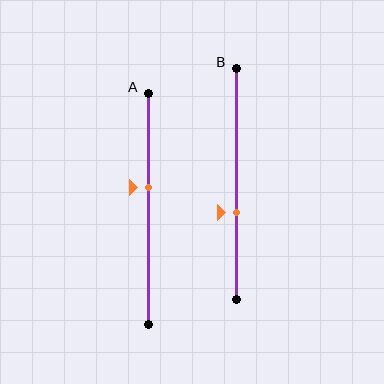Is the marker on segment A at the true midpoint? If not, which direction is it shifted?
No, the marker on segment A is shifted upward by about 9% of the segment length.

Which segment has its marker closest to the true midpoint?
Segment A has its marker closest to the true midpoint.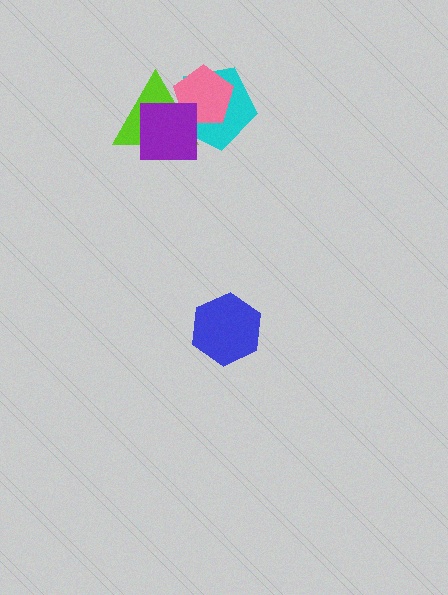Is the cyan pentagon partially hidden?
Yes, it is partially covered by another shape.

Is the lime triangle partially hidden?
Yes, it is partially covered by another shape.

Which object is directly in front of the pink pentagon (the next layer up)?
The lime triangle is directly in front of the pink pentagon.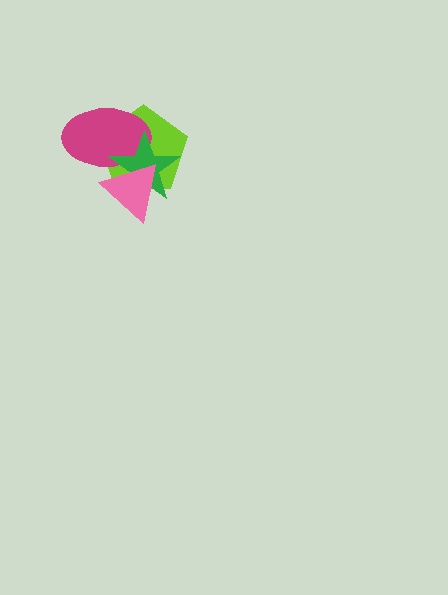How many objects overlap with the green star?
3 objects overlap with the green star.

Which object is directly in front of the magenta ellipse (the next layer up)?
The green star is directly in front of the magenta ellipse.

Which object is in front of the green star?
The pink triangle is in front of the green star.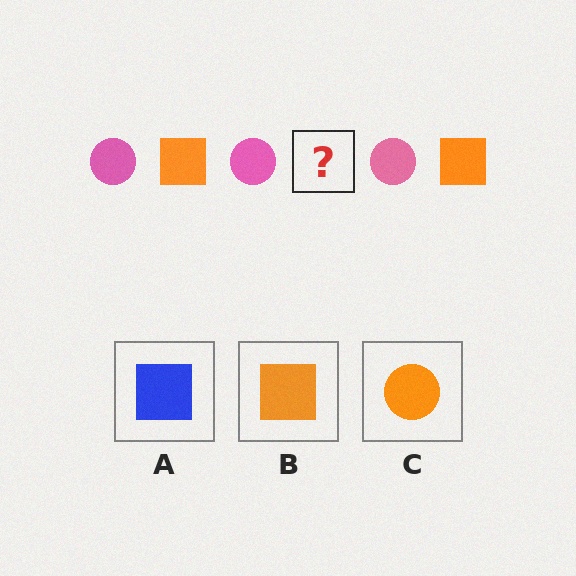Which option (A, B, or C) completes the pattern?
B.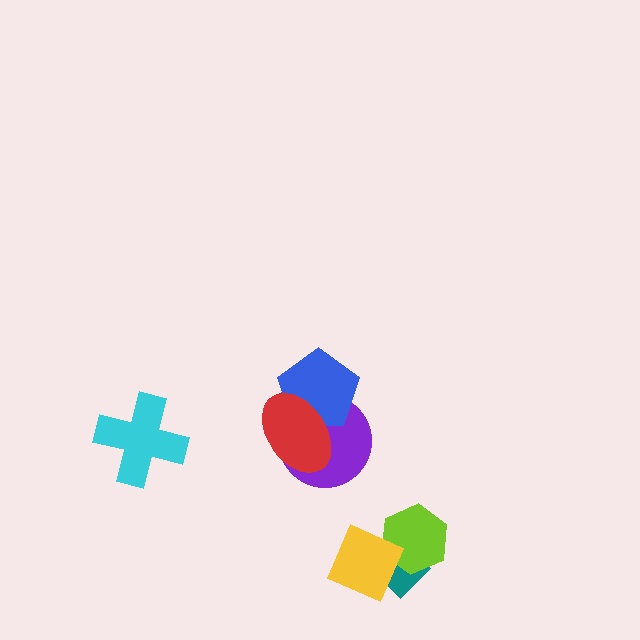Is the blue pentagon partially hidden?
Yes, it is partially covered by another shape.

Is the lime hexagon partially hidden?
Yes, it is partially covered by another shape.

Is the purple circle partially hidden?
Yes, it is partially covered by another shape.